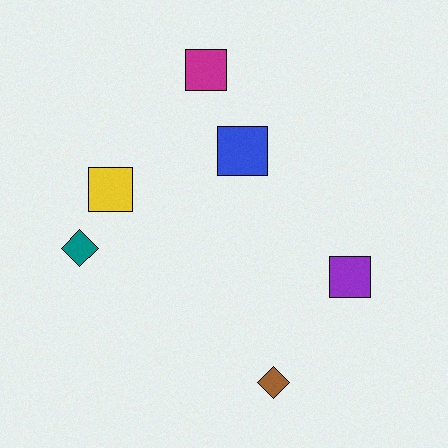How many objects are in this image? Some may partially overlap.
There are 6 objects.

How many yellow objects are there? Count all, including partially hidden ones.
There is 1 yellow object.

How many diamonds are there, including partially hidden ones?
There are 2 diamonds.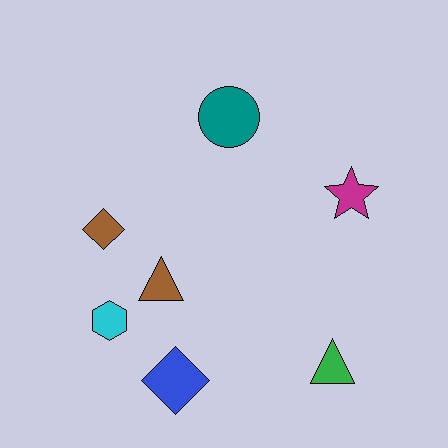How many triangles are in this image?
There are 2 triangles.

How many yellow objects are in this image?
There are no yellow objects.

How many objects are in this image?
There are 7 objects.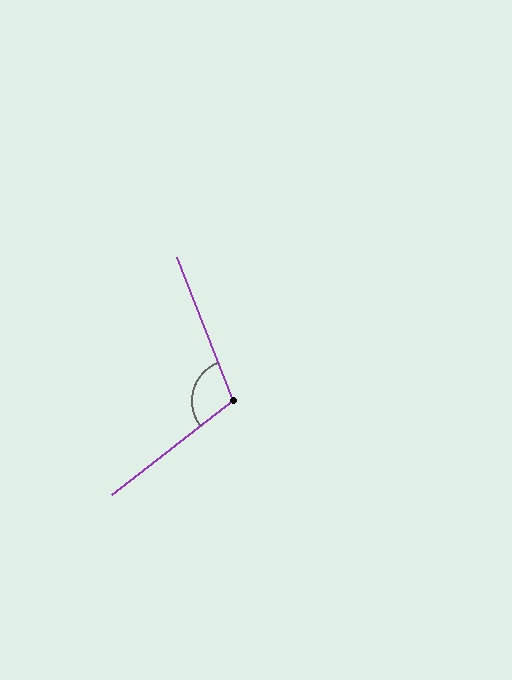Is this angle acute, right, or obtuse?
It is obtuse.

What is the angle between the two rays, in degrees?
Approximately 107 degrees.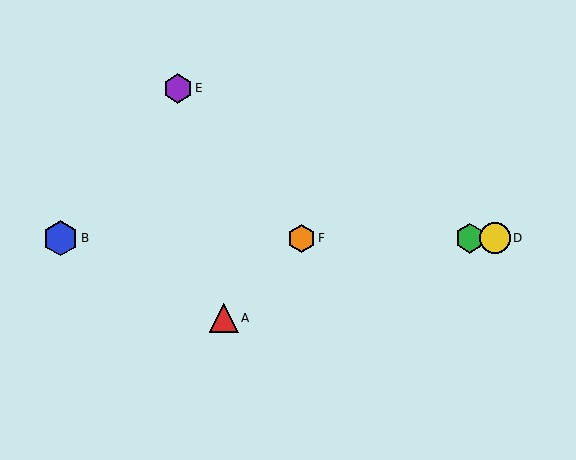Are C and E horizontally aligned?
No, C is at y≈238 and E is at y≈88.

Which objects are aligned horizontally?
Objects B, C, D, F are aligned horizontally.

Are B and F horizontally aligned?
Yes, both are at y≈238.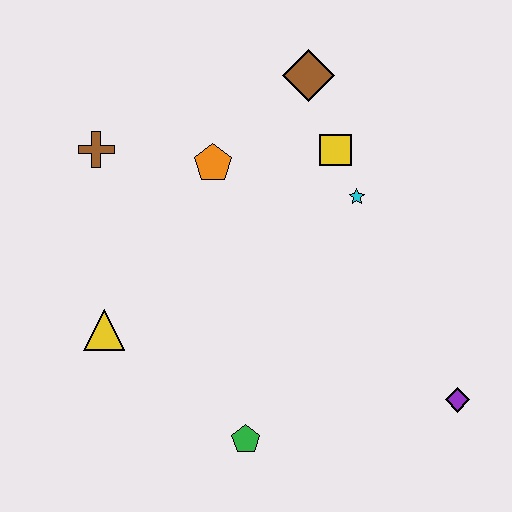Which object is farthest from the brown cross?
The purple diamond is farthest from the brown cross.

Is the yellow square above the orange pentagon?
Yes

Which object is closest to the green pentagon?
The yellow triangle is closest to the green pentagon.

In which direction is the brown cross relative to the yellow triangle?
The brown cross is above the yellow triangle.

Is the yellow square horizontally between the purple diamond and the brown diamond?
Yes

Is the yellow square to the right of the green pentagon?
Yes